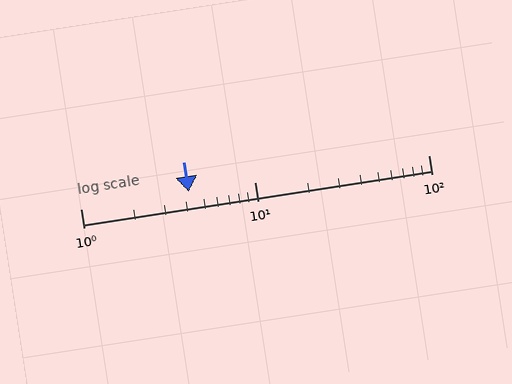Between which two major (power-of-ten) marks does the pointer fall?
The pointer is between 1 and 10.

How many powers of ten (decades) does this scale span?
The scale spans 2 decades, from 1 to 100.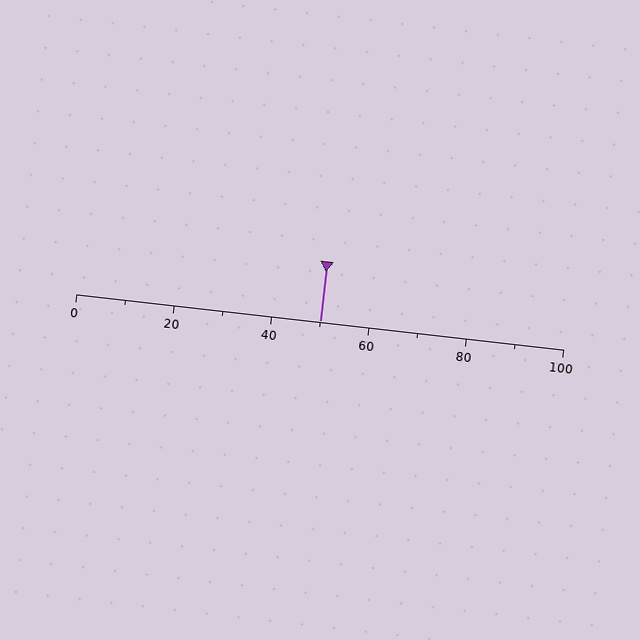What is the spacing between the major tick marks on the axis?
The major ticks are spaced 20 apart.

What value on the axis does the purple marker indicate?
The marker indicates approximately 50.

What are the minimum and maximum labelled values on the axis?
The axis runs from 0 to 100.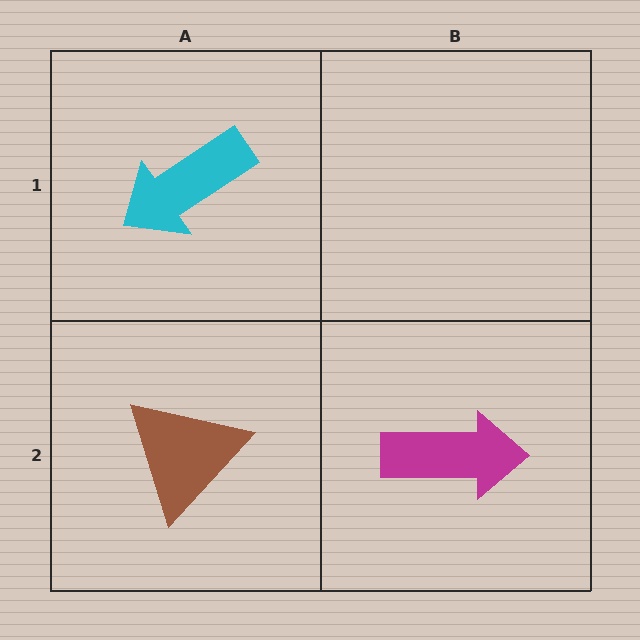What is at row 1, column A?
A cyan arrow.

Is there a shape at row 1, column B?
No, that cell is empty.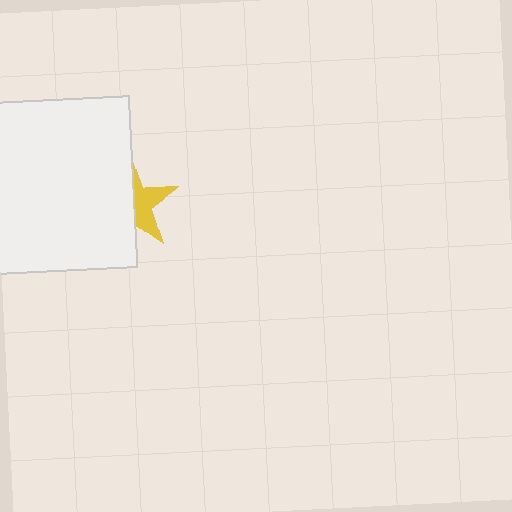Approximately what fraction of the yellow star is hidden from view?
Roughly 56% of the yellow star is hidden behind the white rectangle.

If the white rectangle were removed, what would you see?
You would see the complete yellow star.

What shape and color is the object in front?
The object in front is a white rectangle.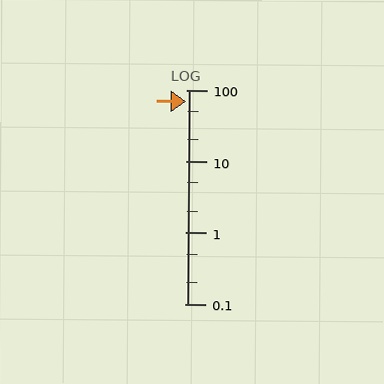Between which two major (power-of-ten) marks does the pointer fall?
The pointer is between 10 and 100.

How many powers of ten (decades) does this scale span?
The scale spans 3 decades, from 0.1 to 100.